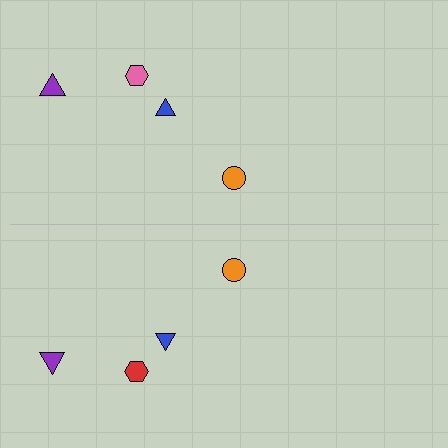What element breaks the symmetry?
The red hexagon on the bottom side breaks the symmetry — its mirror counterpart is pink.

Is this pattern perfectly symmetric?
No, the pattern is not perfectly symmetric. The red hexagon on the bottom side breaks the symmetry — its mirror counterpart is pink.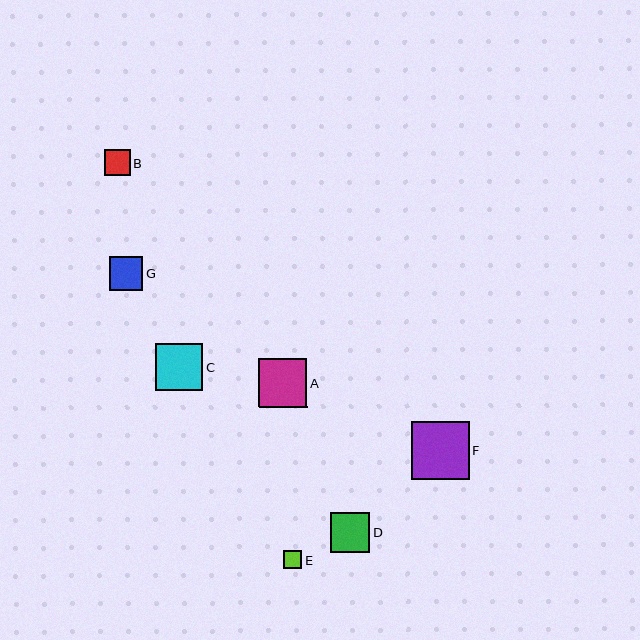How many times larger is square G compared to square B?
Square G is approximately 1.3 times the size of square B.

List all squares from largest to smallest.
From largest to smallest: F, A, C, D, G, B, E.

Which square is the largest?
Square F is the largest with a size of approximately 58 pixels.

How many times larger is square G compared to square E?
Square G is approximately 1.8 times the size of square E.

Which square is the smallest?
Square E is the smallest with a size of approximately 18 pixels.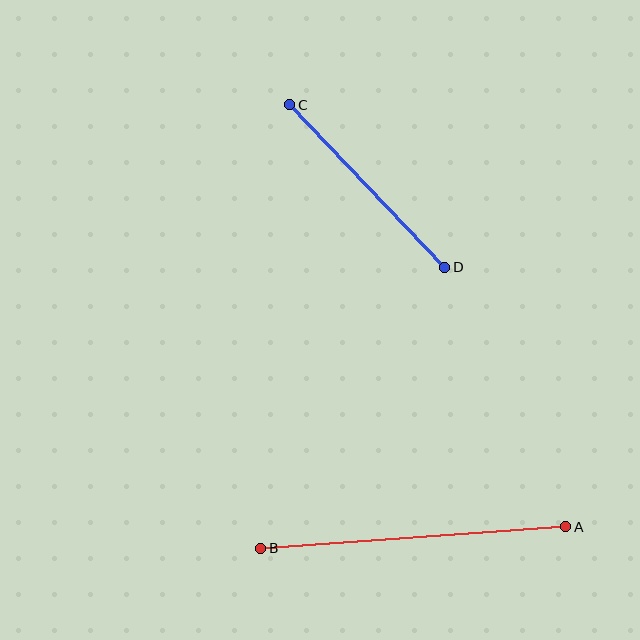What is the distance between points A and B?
The distance is approximately 305 pixels.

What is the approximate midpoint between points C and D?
The midpoint is at approximately (367, 186) pixels.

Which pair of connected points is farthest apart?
Points A and B are farthest apart.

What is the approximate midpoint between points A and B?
The midpoint is at approximately (413, 538) pixels.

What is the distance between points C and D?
The distance is approximately 225 pixels.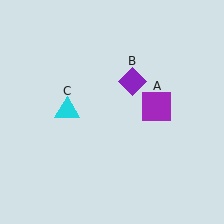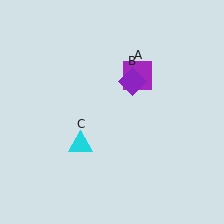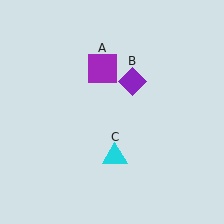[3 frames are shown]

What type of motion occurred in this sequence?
The purple square (object A), cyan triangle (object C) rotated counterclockwise around the center of the scene.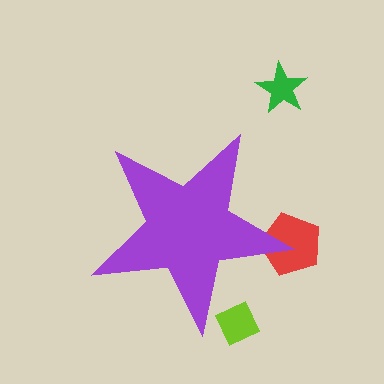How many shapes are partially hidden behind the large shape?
2 shapes are partially hidden.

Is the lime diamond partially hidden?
Yes, the lime diamond is partially hidden behind the purple star.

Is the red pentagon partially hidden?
Yes, the red pentagon is partially hidden behind the purple star.